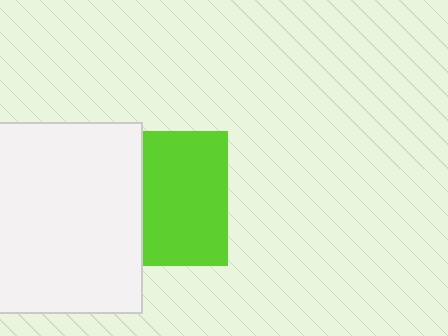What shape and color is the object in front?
The object in front is a white square.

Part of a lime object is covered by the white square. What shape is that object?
It is a square.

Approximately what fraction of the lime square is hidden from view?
Roughly 37% of the lime square is hidden behind the white square.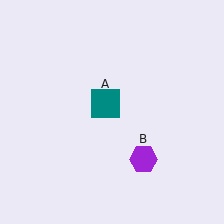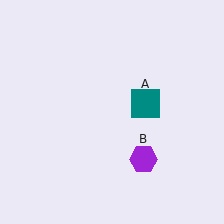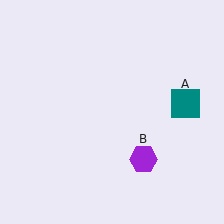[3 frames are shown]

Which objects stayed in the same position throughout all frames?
Purple hexagon (object B) remained stationary.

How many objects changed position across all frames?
1 object changed position: teal square (object A).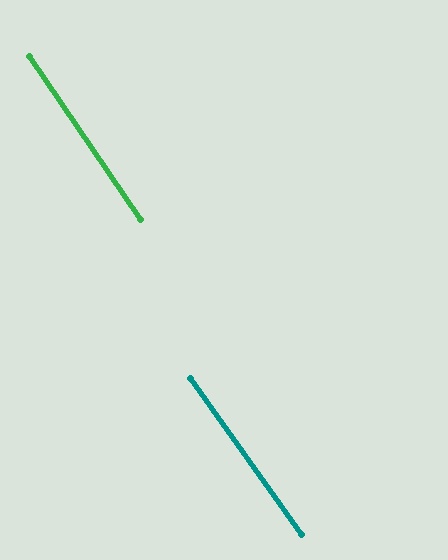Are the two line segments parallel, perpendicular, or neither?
Parallel — their directions differ by only 1.2°.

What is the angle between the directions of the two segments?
Approximately 1 degree.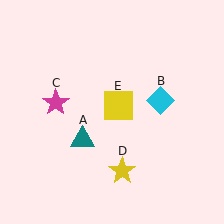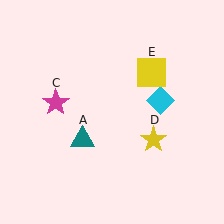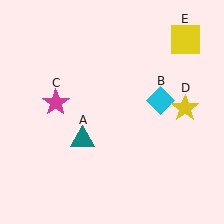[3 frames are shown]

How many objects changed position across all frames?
2 objects changed position: yellow star (object D), yellow square (object E).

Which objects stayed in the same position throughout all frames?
Teal triangle (object A) and cyan diamond (object B) and magenta star (object C) remained stationary.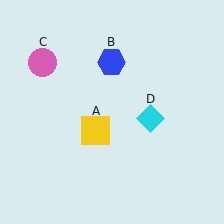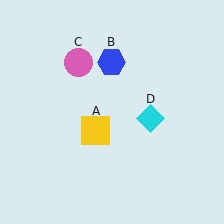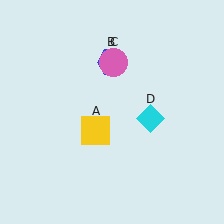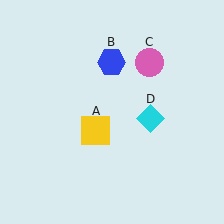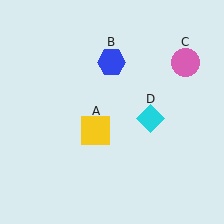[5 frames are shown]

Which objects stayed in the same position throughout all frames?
Yellow square (object A) and blue hexagon (object B) and cyan diamond (object D) remained stationary.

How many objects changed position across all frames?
1 object changed position: pink circle (object C).